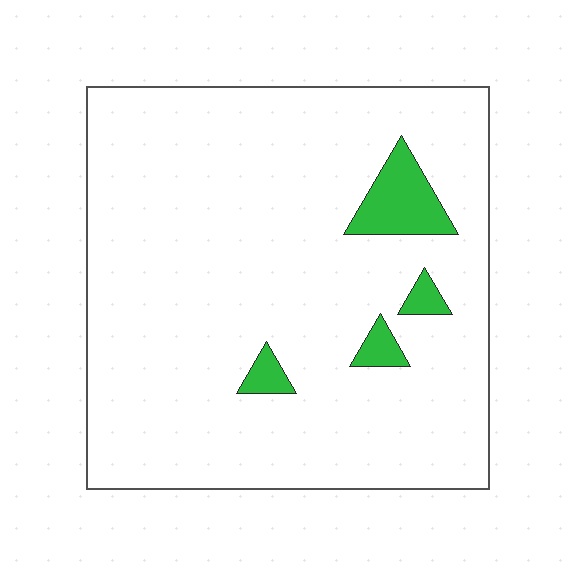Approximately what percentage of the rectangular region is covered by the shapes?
Approximately 5%.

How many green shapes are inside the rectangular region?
4.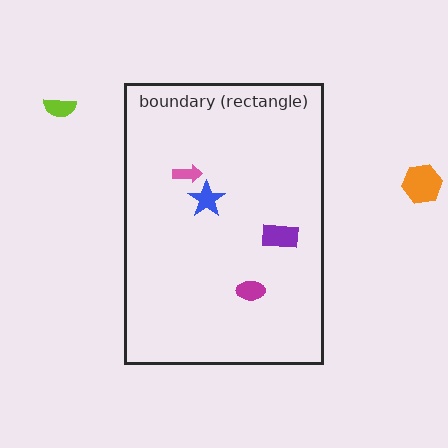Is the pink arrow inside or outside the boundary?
Inside.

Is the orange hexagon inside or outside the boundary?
Outside.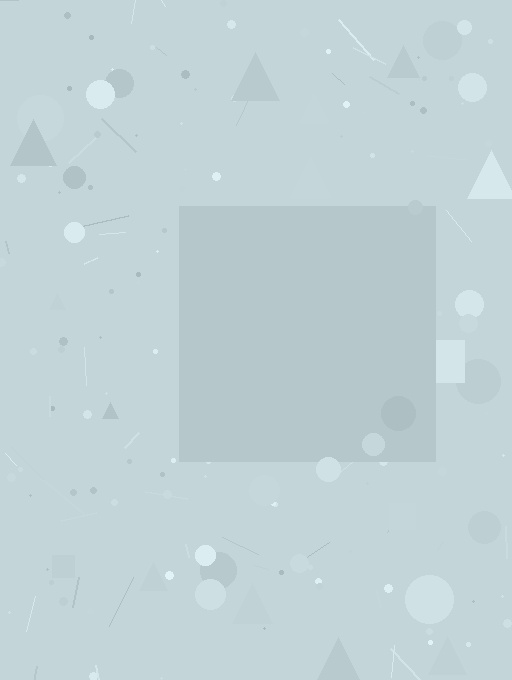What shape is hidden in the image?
A square is hidden in the image.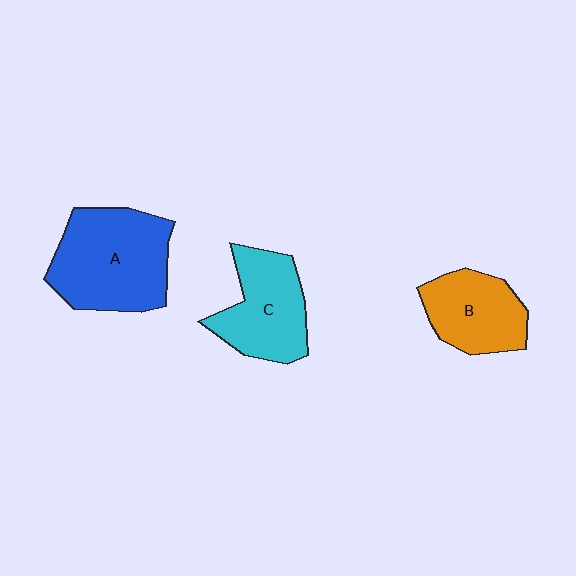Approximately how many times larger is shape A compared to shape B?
Approximately 1.6 times.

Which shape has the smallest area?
Shape B (orange).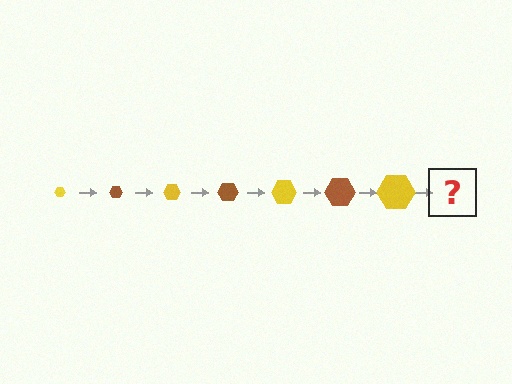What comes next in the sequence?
The next element should be a brown hexagon, larger than the previous one.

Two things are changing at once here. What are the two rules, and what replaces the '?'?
The two rules are that the hexagon grows larger each step and the color cycles through yellow and brown. The '?' should be a brown hexagon, larger than the previous one.